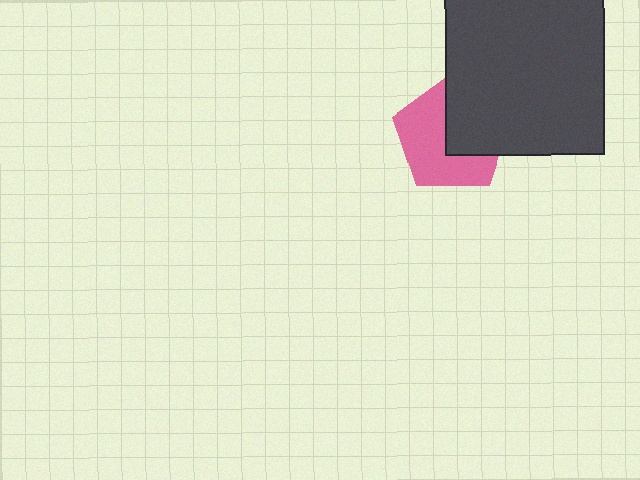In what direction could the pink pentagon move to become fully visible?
The pink pentagon could move left. That would shift it out from behind the dark gray square entirely.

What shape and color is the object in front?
The object in front is a dark gray square.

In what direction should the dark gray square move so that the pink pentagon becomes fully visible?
The dark gray square should move right. That is the shortest direction to clear the overlap and leave the pink pentagon fully visible.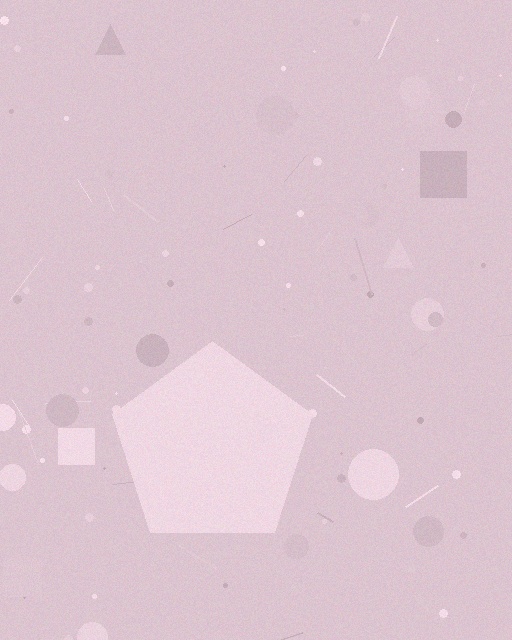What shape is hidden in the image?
A pentagon is hidden in the image.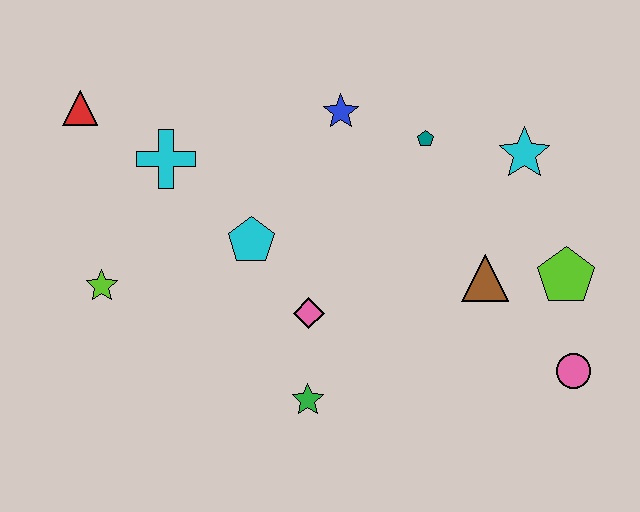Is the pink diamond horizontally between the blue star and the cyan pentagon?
Yes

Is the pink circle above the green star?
Yes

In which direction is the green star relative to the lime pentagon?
The green star is to the left of the lime pentagon.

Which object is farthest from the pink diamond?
The red triangle is farthest from the pink diamond.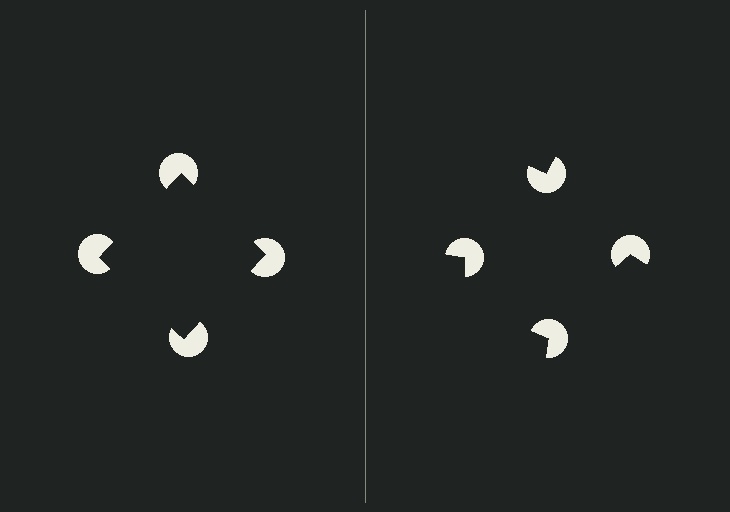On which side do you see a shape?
An illusory square appears on the left side. On the right side the wedge cuts are rotated, so no coherent shape forms.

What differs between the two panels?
The pac-man discs are positioned identically on both sides; only the wedge orientations differ. On the left they align to a square; on the right they are misaligned.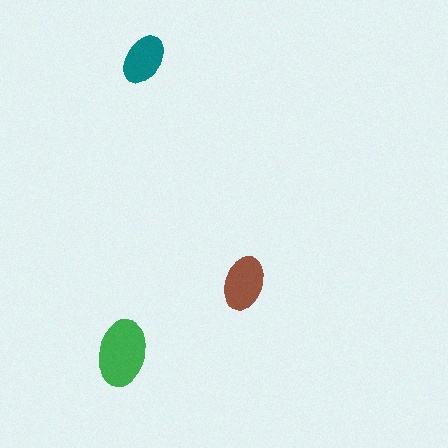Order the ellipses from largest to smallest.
the green one, the brown one, the teal one.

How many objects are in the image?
There are 3 objects in the image.